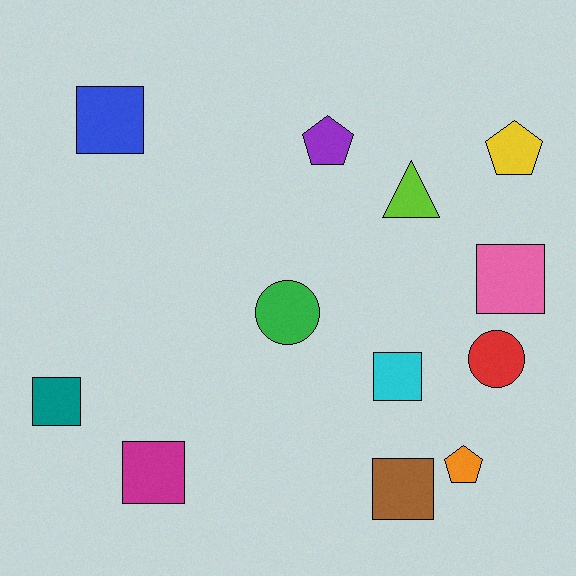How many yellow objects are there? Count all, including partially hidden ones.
There is 1 yellow object.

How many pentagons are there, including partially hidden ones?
There are 3 pentagons.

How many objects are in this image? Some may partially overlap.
There are 12 objects.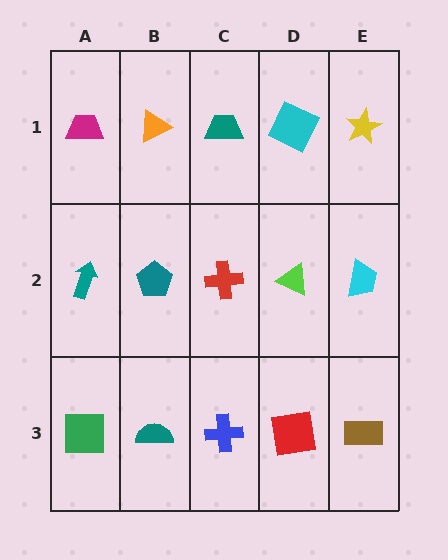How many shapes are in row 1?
5 shapes.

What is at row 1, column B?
An orange triangle.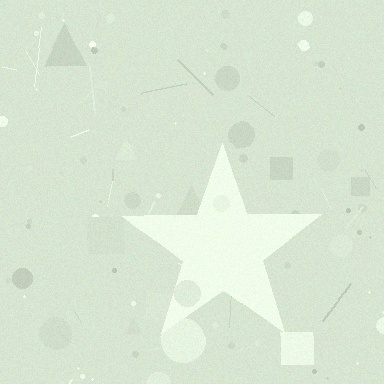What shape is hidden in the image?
A star is hidden in the image.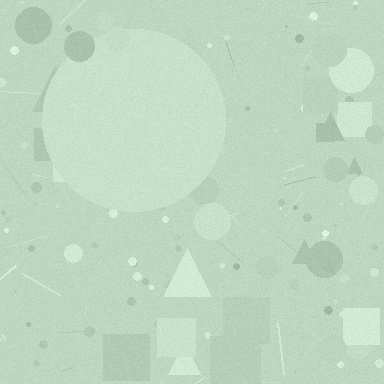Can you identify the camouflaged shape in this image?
The camouflaged shape is a circle.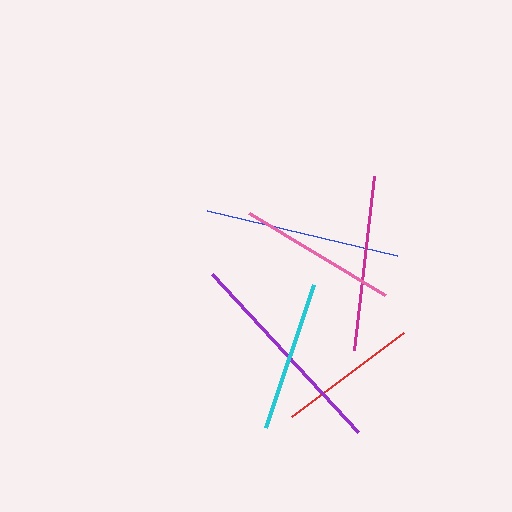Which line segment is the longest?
The purple line is the longest at approximately 215 pixels.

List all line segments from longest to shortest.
From longest to shortest: purple, blue, magenta, pink, cyan, red.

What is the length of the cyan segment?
The cyan segment is approximately 150 pixels long.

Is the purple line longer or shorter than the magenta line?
The purple line is longer than the magenta line.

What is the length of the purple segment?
The purple segment is approximately 215 pixels long.